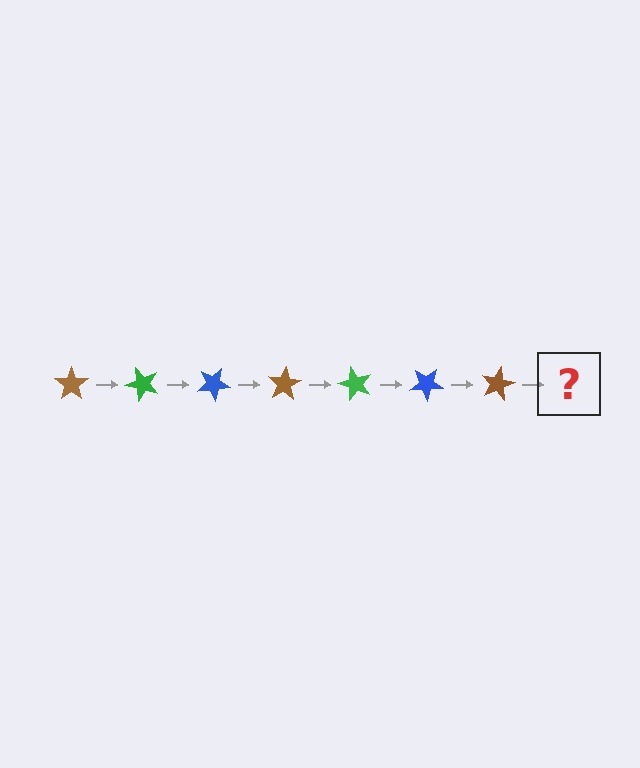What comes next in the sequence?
The next element should be a green star, rotated 350 degrees from the start.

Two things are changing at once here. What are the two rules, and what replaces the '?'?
The two rules are that it rotates 50 degrees each step and the color cycles through brown, green, and blue. The '?' should be a green star, rotated 350 degrees from the start.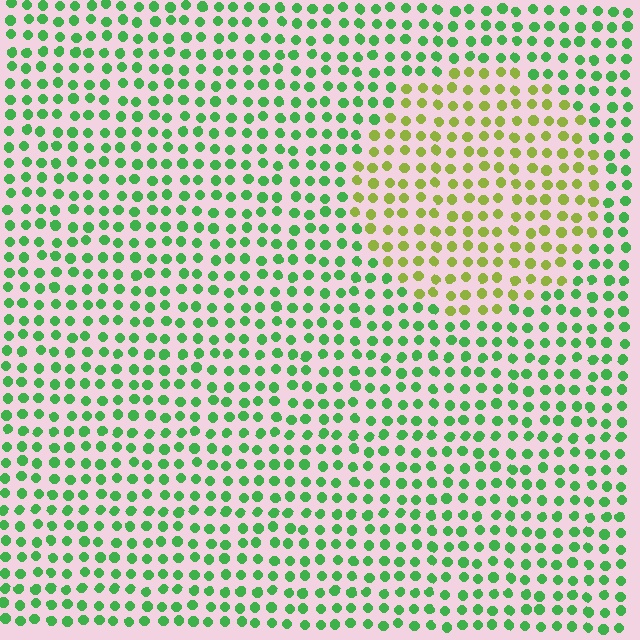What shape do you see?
I see a circle.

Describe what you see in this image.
The image is filled with small green elements in a uniform arrangement. A circle-shaped region is visible where the elements are tinted to a slightly different hue, forming a subtle color boundary.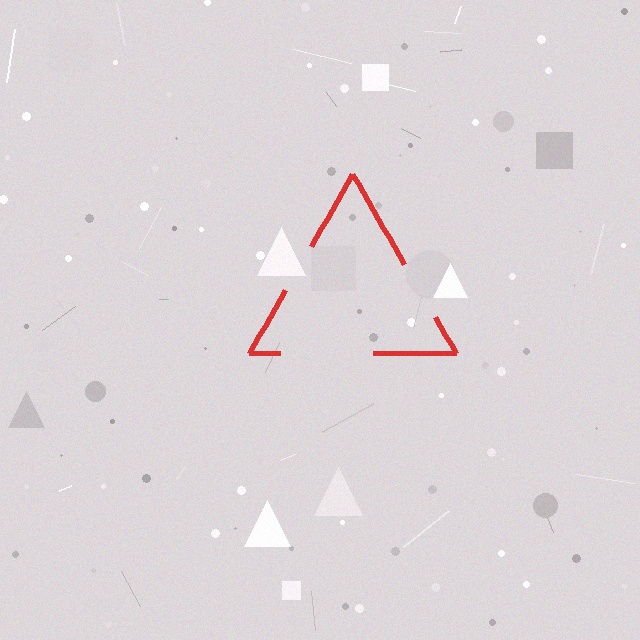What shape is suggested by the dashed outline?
The dashed outline suggests a triangle.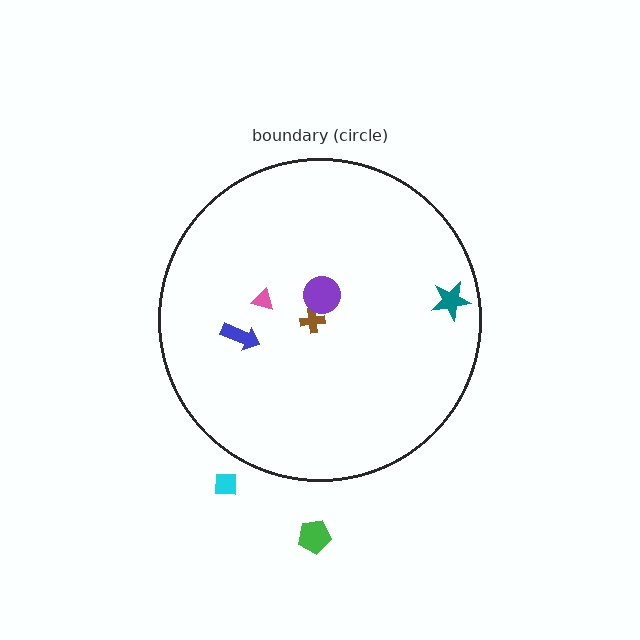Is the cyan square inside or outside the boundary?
Outside.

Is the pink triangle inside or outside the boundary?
Inside.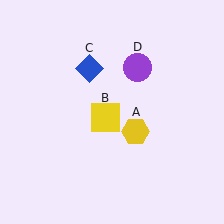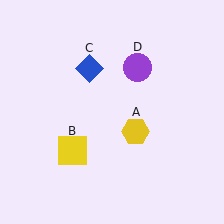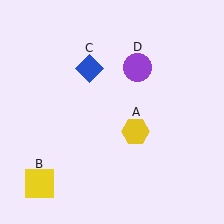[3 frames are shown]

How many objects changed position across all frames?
1 object changed position: yellow square (object B).